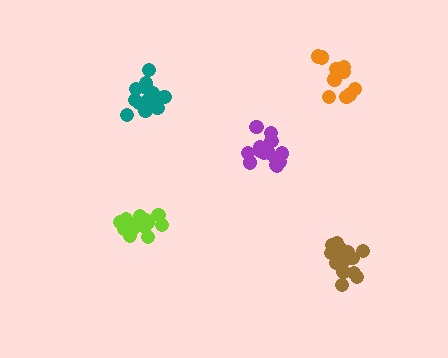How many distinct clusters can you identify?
There are 5 distinct clusters.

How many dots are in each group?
Group 1: 16 dots, Group 2: 12 dots, Group 3: 18 dots, Group 4: 14 dots, Group 5: 15 dots (75 total).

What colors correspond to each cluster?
The clusters are colored: lime, orange, brown, purple, teal.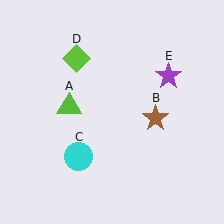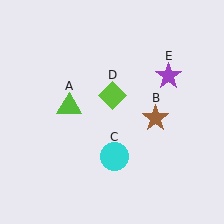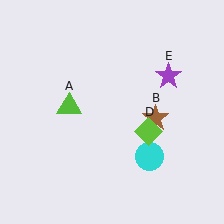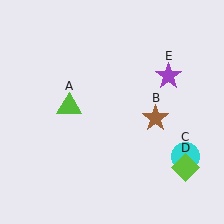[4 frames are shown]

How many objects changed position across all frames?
2 objects changed position: cyan circle (object C), lime diamond (object D).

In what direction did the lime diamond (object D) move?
The lime diamond (object D) moved down and to the right.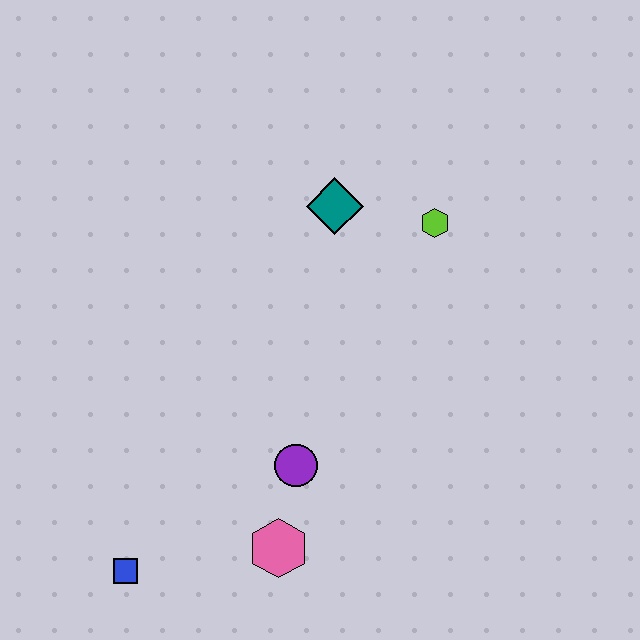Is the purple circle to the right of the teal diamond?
No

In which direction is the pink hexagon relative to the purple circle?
The pink hexagon is below the purple circle.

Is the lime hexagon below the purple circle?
No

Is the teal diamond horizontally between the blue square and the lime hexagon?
Yes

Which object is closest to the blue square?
The pink hexagon is closest to the blue square.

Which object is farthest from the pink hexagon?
The lime hexagon is farthest from the pink hexagon.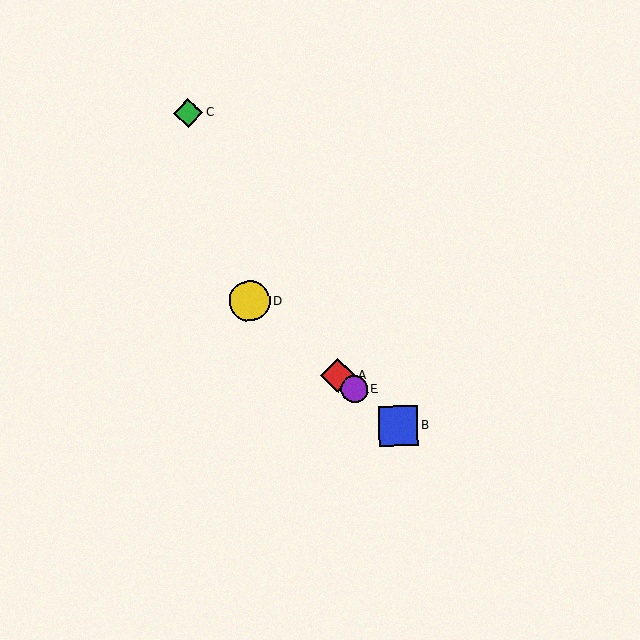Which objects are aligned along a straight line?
Objects A, B, D, E are aligned along a straight line.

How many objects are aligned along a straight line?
4 objects (A, B, D, E) are aligned along a straight line.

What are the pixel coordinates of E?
Object E is at (354, 389).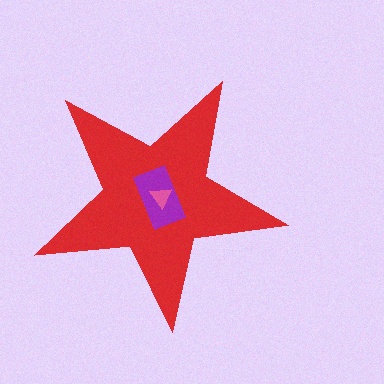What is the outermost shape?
The red star.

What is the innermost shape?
The pink triangle.